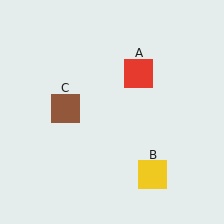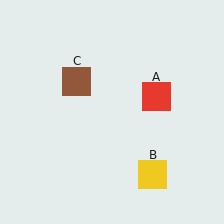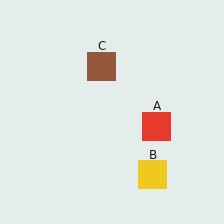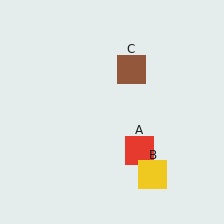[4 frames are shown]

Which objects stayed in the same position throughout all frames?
Yellow square (object B) remained stationary.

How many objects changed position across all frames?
2 objects changed position: red square (object A), brown square (object C).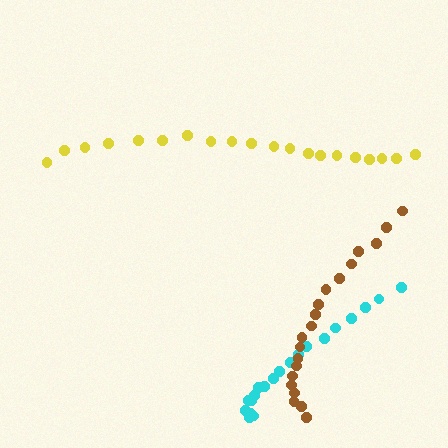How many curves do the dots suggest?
There are 3 distinct paths.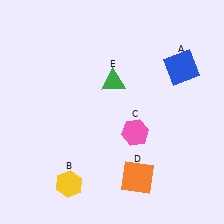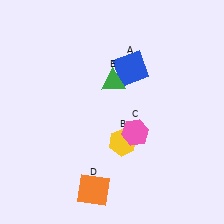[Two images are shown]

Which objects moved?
The objects that moved are: the blue square (A), the yellow hexagon (B), the orange square (D).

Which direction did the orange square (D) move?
The orange square (D) moved left.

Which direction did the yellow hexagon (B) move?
The yellow hexagon (B) moved right.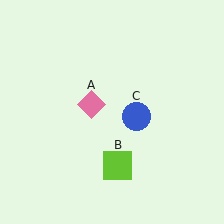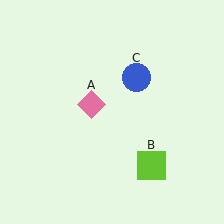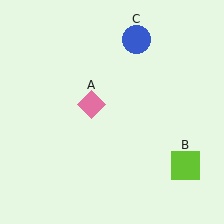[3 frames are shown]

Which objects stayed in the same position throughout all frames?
Pink diamond (object A) remained stationary.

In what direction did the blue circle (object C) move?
The blue circle (object C) moved up.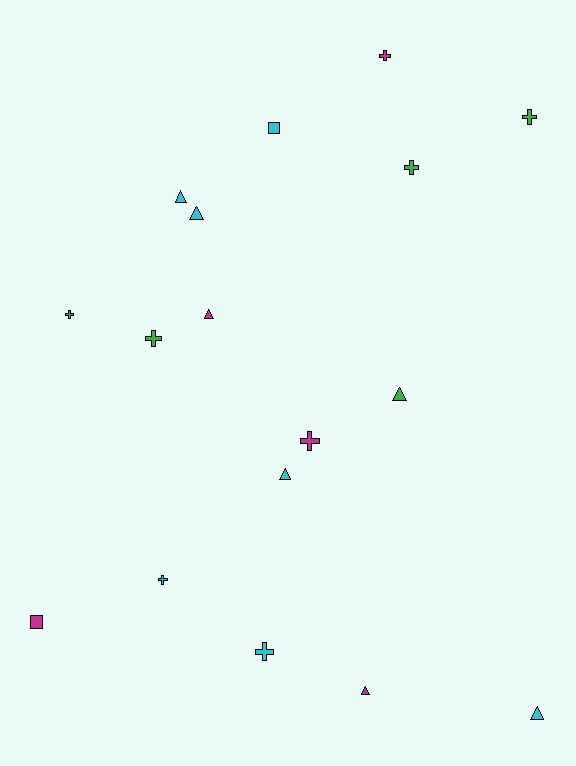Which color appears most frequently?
Cyan, with 7 objects.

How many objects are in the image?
There are 17 objects.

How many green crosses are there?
There are 4 green crosses.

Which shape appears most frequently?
Cross, with 8 objects.